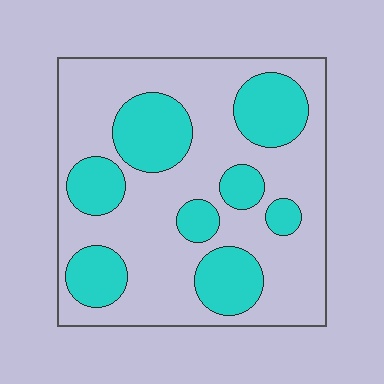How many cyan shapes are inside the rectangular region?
8.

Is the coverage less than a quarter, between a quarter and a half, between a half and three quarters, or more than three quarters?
Between a quarter and a half.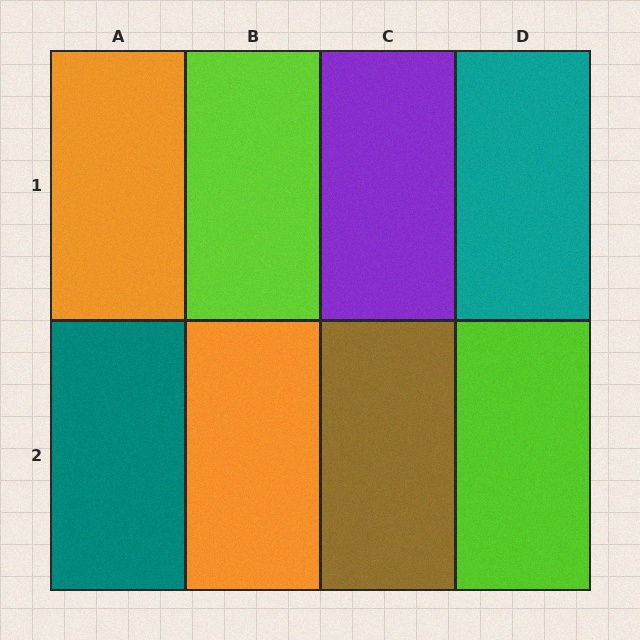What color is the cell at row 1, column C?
Purple.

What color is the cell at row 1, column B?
Lime.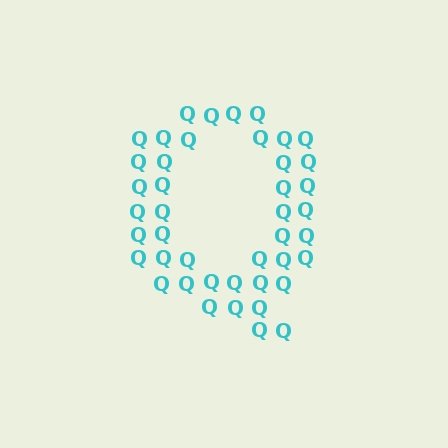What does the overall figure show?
The overall figure shows the letter Q.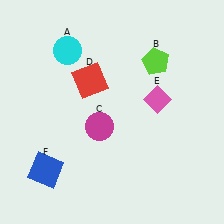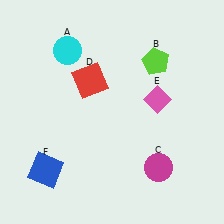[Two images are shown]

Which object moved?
The magenta circle (C) moved right.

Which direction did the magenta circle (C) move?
The magenta circle (C) moved right.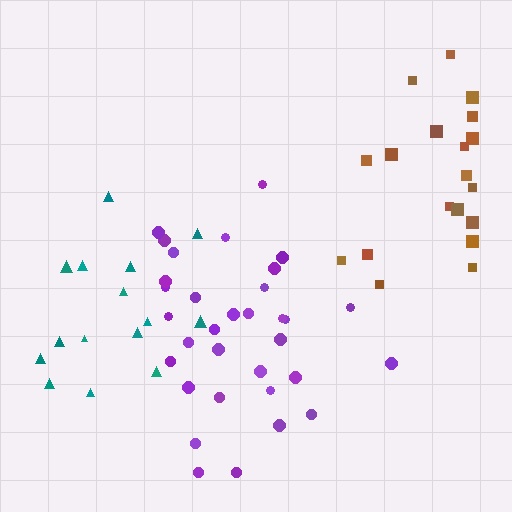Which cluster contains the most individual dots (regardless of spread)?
Purple (33).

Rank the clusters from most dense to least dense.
purple, brown, teal.